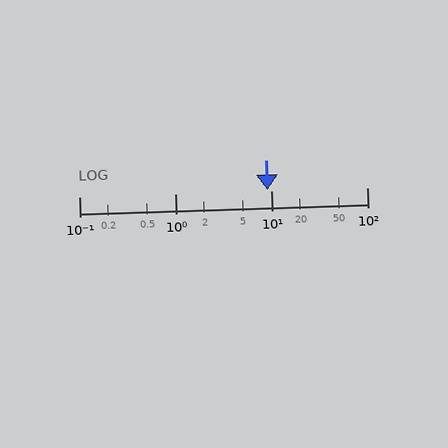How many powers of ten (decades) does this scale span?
The scale spans 3 decades, from 0.1 to 100.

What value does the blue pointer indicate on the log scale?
The pointer indicates approximately 9.2.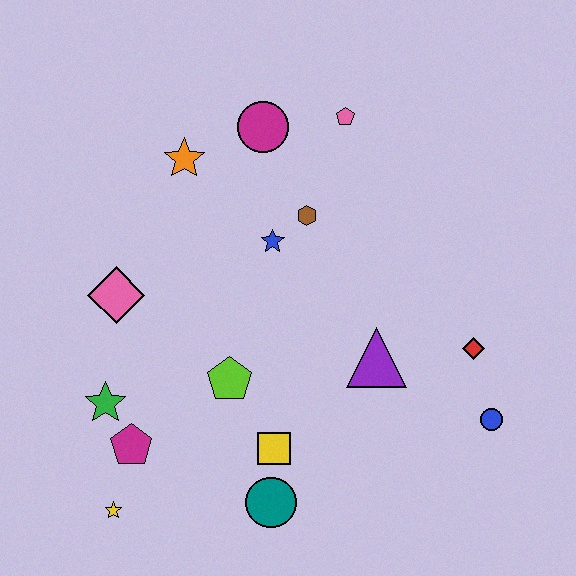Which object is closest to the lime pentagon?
The yellow square is closest to the lime pentagon.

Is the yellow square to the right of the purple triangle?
No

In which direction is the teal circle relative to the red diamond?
The teal circle is to the left of the red diamond.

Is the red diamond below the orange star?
Yes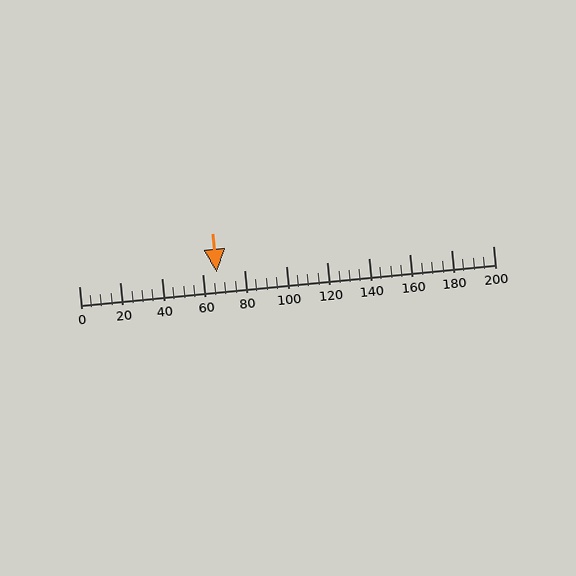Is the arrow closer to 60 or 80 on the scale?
The arrow is closer to 60.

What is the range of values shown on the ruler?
The ruler shows values from 0 to 200.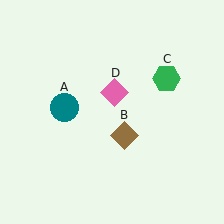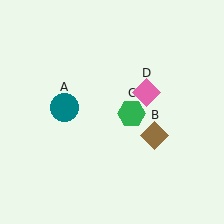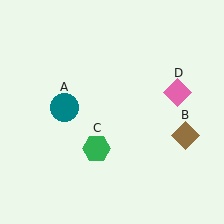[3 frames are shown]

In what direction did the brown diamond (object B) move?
The brown diamond (object B) moved right.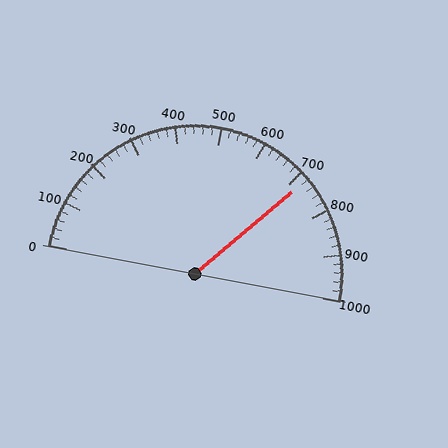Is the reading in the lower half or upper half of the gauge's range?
The reading is in the upper half of the range (0 to 1000).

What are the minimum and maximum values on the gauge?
The gauge ranges from 0 to 1000.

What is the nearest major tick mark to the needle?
The nearest major tick mark is 700.